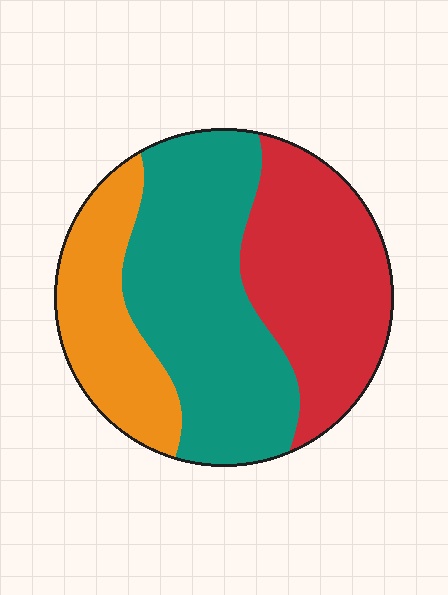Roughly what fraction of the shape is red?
Red takes up about one third (1/3) of the shape.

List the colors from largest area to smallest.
From largest to smallest: teal, red, orange.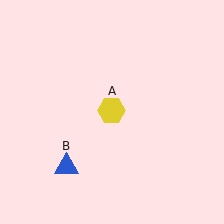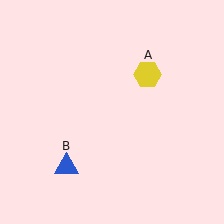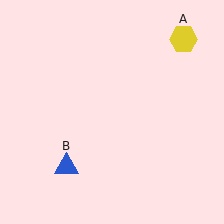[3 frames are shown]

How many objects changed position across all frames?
1 object changed position: yellow hexagon (object A).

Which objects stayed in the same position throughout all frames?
Blue triangle (object B) remained stationary.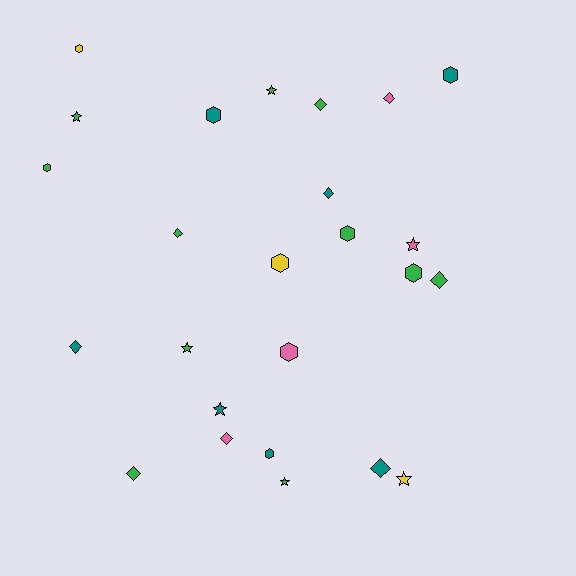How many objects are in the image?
There are 25 objects.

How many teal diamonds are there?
There are 3 teal diamonds.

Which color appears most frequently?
Green, with 11 objects.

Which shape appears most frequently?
Hexagon, with 9 objects.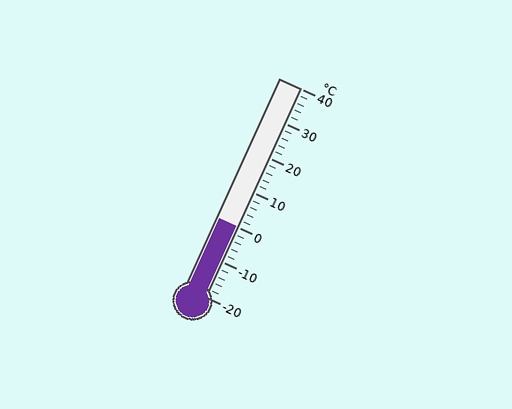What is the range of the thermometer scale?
The thermometer scale ranges from -20°C to 40°C.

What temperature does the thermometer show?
The thermometer shows approximately 0°C.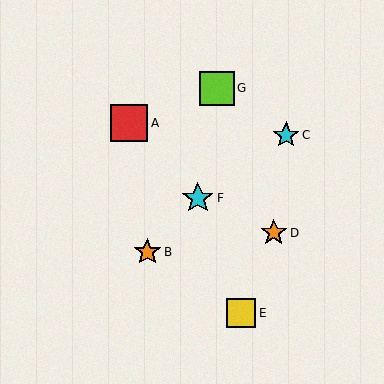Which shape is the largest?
The red square (labeled A) is the largest.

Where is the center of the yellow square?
The center of the yellow square is at (241, 313).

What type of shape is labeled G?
Shape G is a lime square.